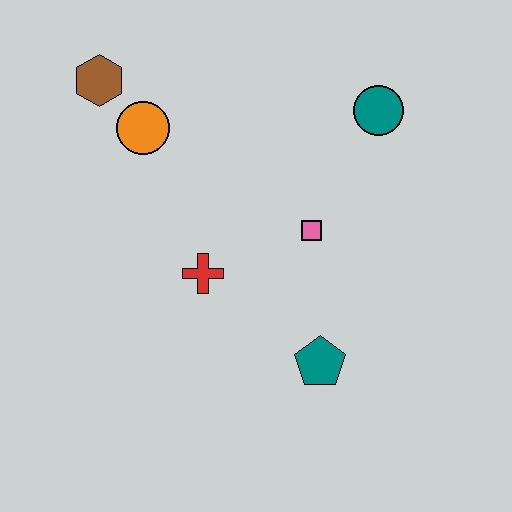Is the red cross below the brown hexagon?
Yes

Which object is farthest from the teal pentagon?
The brown hexagon is farthest from the teal pentagon.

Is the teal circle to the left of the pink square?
No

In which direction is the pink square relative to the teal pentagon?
The pink square is above the teal pentagon.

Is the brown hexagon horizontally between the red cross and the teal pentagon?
No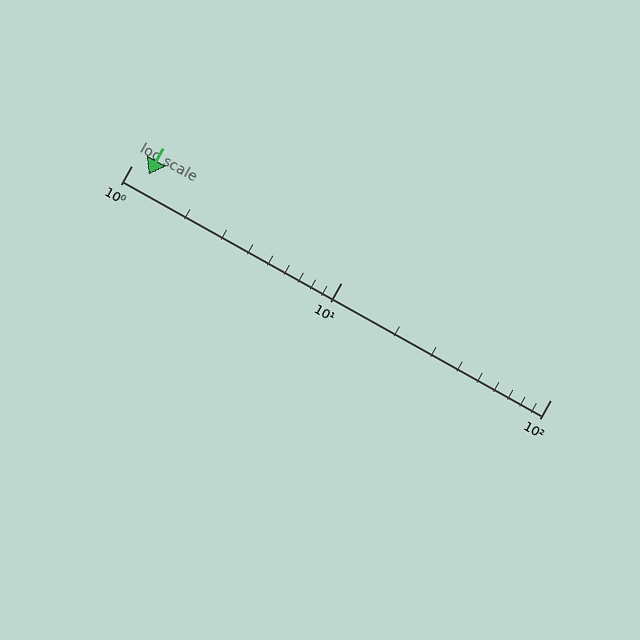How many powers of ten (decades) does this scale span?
The scale spans 2 decades, from 1 to 100.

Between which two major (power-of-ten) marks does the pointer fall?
The pointer is between 1 and 10.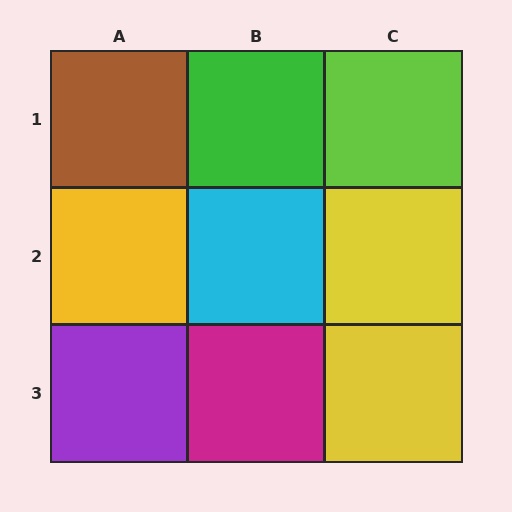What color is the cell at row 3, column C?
Yellow.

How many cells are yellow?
3 cells are yellow.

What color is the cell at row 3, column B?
Magenta.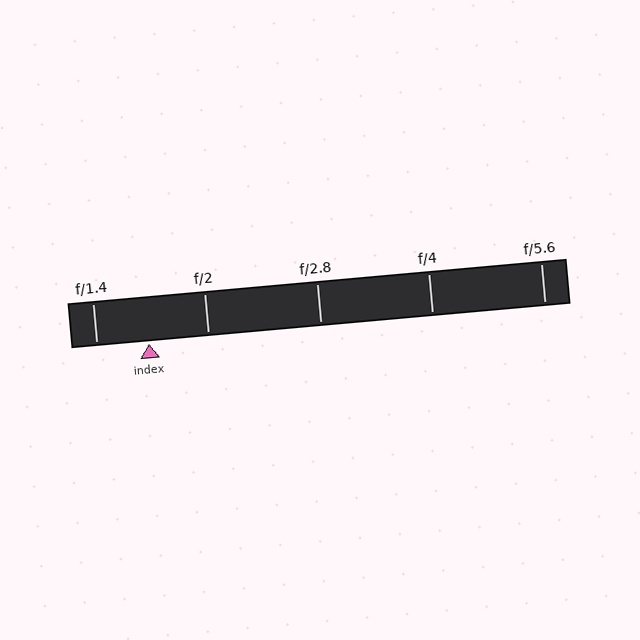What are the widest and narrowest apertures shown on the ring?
The widest aperture shown is f/1.4 and the narrowest is f/5.6.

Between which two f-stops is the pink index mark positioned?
The index mark is between f/1.4 and f/2.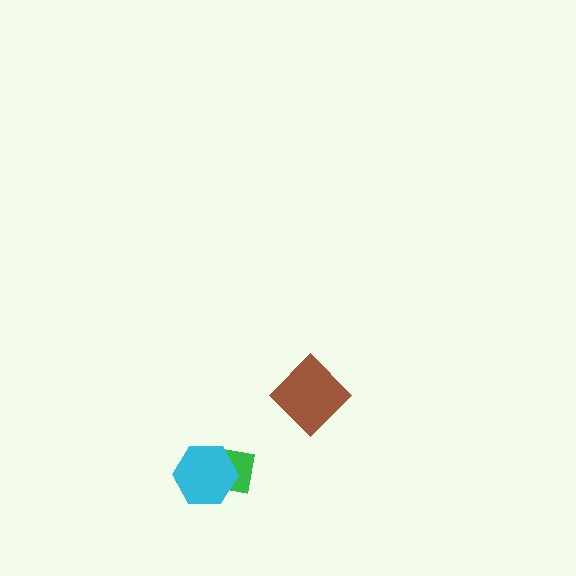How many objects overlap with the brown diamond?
0 objects overlap with the brown diamond.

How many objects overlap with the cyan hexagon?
1 object overlaps with the cyan hexagon.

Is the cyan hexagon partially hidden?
No, no other shape covers it.